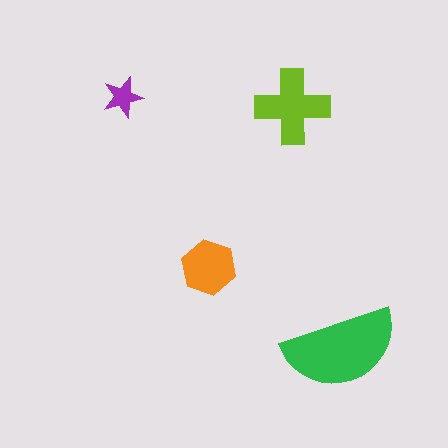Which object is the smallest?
The purple star.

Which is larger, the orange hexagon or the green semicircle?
The green semicircle.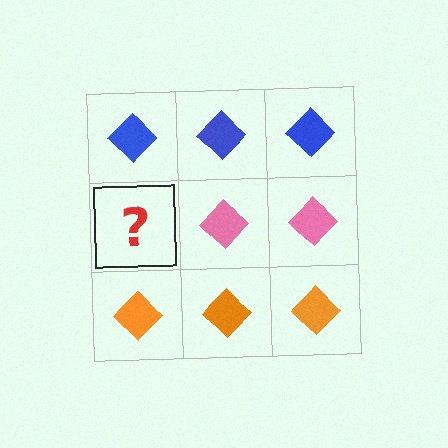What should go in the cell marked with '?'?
The missing cell should contain a pink diamond.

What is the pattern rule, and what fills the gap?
The rule is that each row has a consistent color. The gap should be filled with a pink diamond.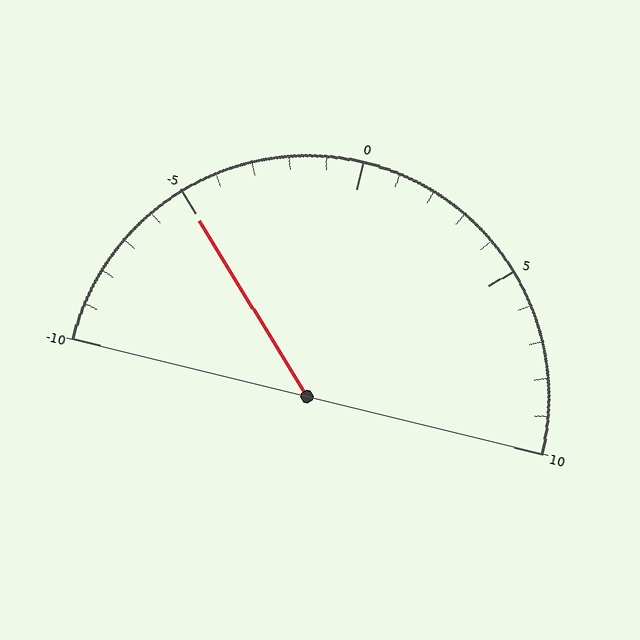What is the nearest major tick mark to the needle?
The nearest major tick mark is -5.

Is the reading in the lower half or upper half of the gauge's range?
The reading is in the lower half of the range (-10 to 10).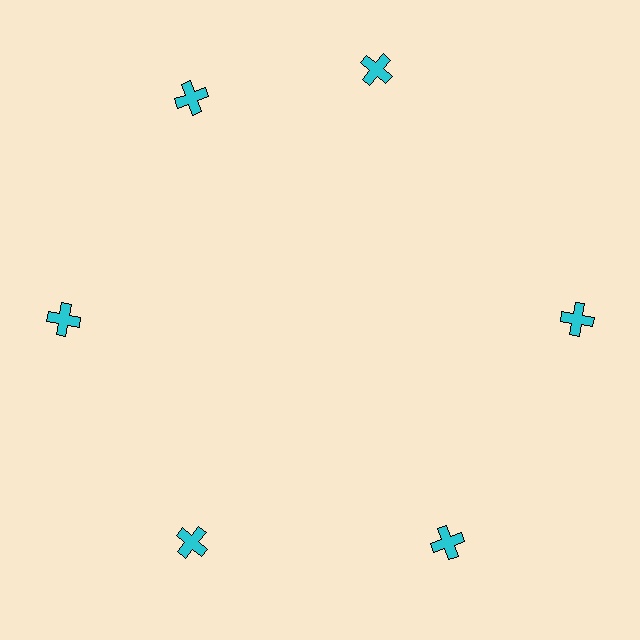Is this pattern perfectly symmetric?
No. The 6 cyan crosses are arranged in a ring, but one element near the 1 o'clock position is rotated out of alignment along the ring, breaking the 6-fold rotational symmetry.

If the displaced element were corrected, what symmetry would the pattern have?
It would have 6-fold rotational symmetry — the pattern would map onto itself every 60 degrees.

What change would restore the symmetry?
The symmetry would be restored by rotating it back into even spacing with its neighbors so that all 6 crosses sit at equal angles and equal distance from the center.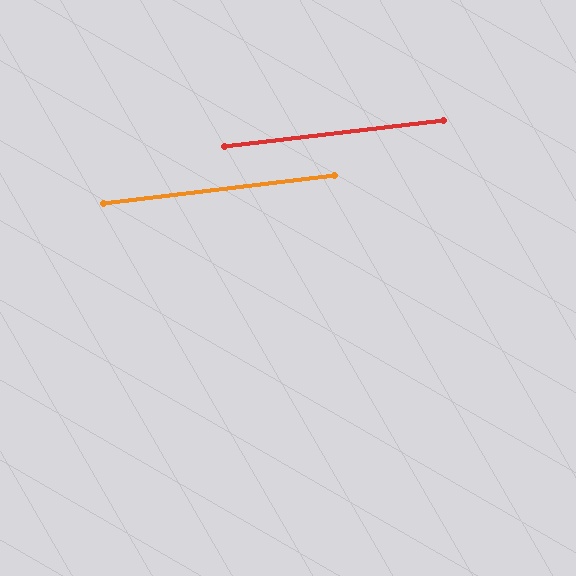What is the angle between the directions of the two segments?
Approximately 0 degrees.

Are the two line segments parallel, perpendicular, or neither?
Parallel — their directions differ by only 0.2°.